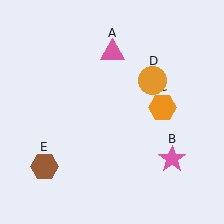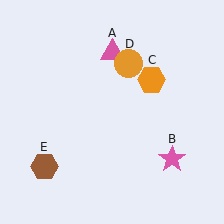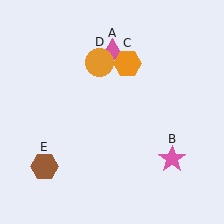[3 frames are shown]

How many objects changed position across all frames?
2 objects changed position: orange hexagon (object C), orange circle (object D).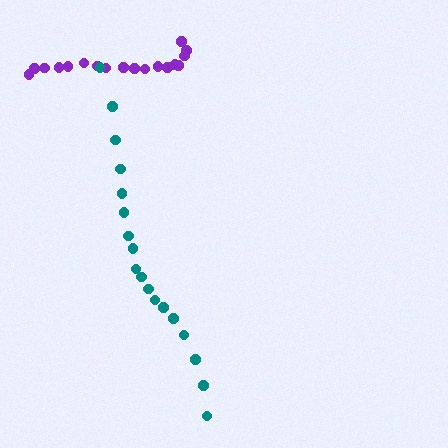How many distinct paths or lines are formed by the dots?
There are 2 distinct paths.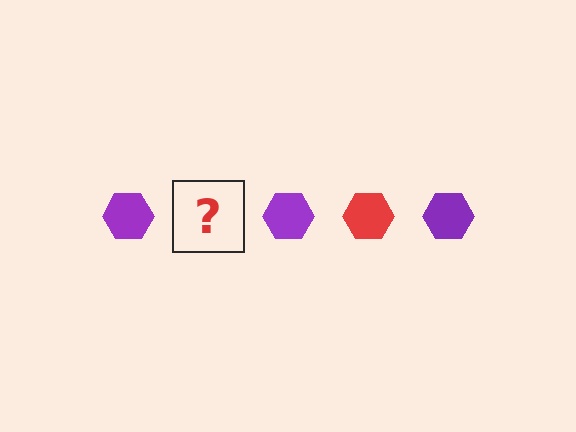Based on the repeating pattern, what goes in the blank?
The blank should be a red hexagon.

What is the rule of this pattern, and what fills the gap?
The rule is that the pattern cycles through purple, red hexagons. The gap should be filled with a red hexagon.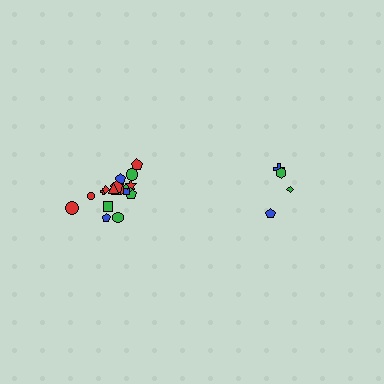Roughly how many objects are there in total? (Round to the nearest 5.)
Roughly 20 objects in total.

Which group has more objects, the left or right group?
The left group.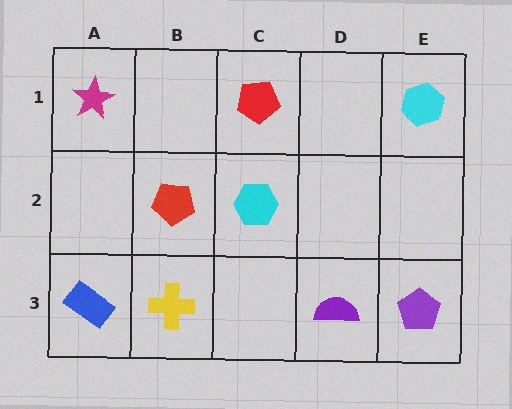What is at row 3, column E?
A purple pentagon.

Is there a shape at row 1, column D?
No, that cell is empty.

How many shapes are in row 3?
4 shapes.